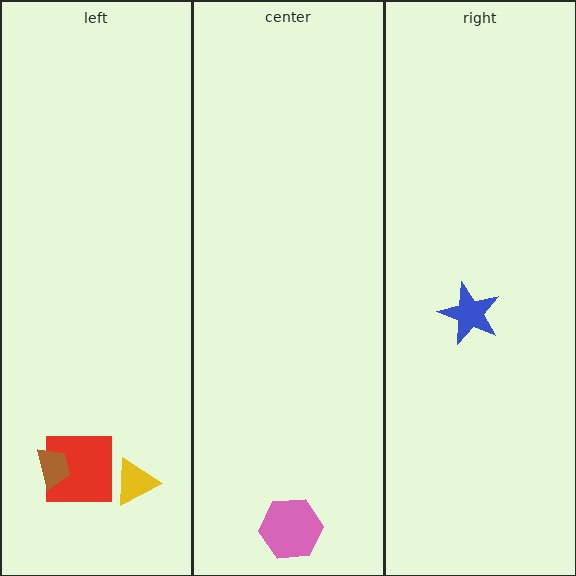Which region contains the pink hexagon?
The center region.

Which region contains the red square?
The left region.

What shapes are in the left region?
The yellow triangle, the red square, the brown trapezoid.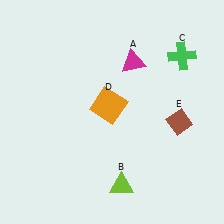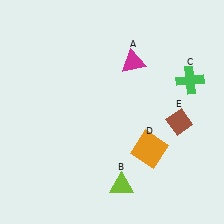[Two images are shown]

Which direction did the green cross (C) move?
The green cross (C) moved down.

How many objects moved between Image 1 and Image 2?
2 objects moved between the two images.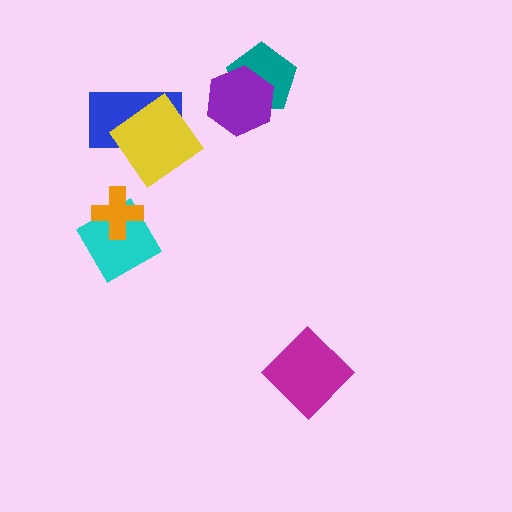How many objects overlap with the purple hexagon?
1 object overlaps with the purple hexagon.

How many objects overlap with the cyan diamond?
1 object overlaps with the cyan diamond.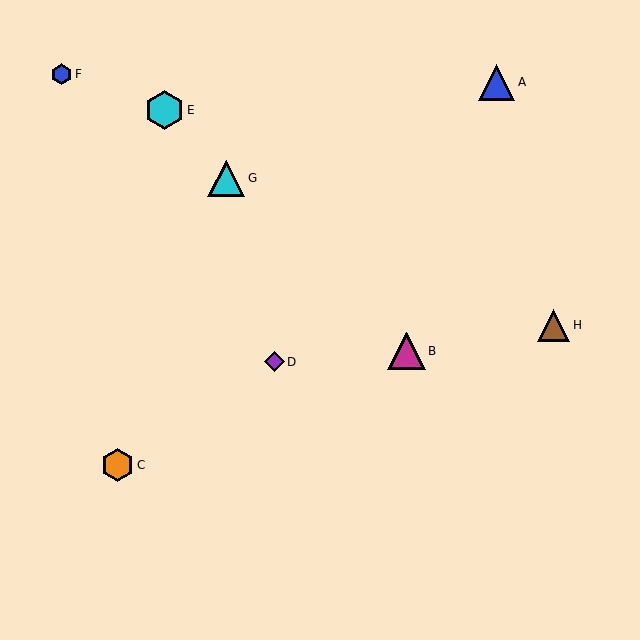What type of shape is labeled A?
Shape A is a blue triangle.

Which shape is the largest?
The cyan hexagon (labeled E) is the largest.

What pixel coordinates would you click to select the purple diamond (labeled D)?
Click at (274, 362) to select the purple diamond D.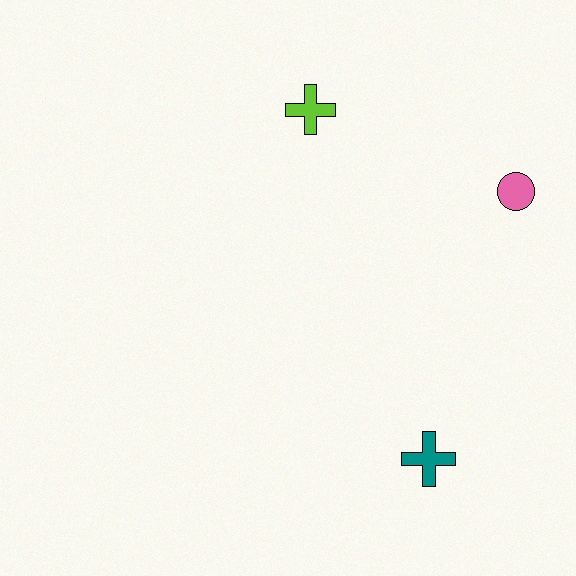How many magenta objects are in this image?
There are no magenta objects.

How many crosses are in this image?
There are 2 crosses.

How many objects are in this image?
There are 3 objects.